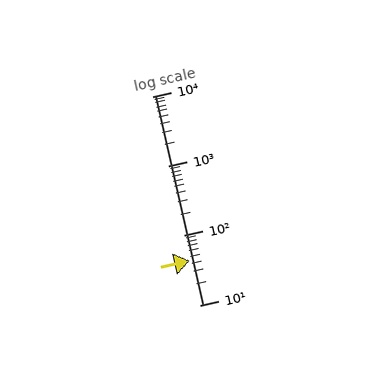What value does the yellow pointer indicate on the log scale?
The pointer indicates approximately 43.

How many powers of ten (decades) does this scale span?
The scale spans 3 decades, from 10 to 10000.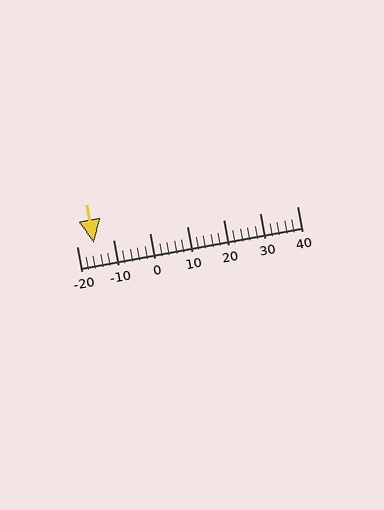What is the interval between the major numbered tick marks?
The major tick marks are spaced 10 units apart.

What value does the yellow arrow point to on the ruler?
The yellow arrow points to approximately -15.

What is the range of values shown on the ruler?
The ruler shows values from -20 to 40.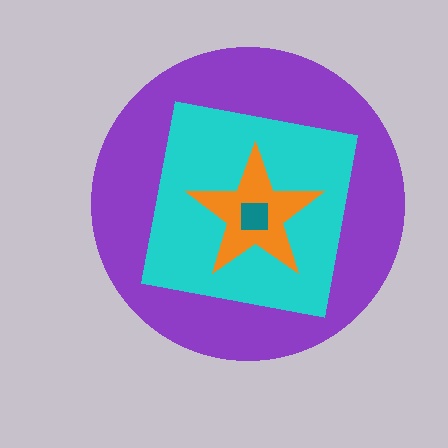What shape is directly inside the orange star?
The teal square.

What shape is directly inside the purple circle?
The cyan square.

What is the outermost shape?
The purple circle.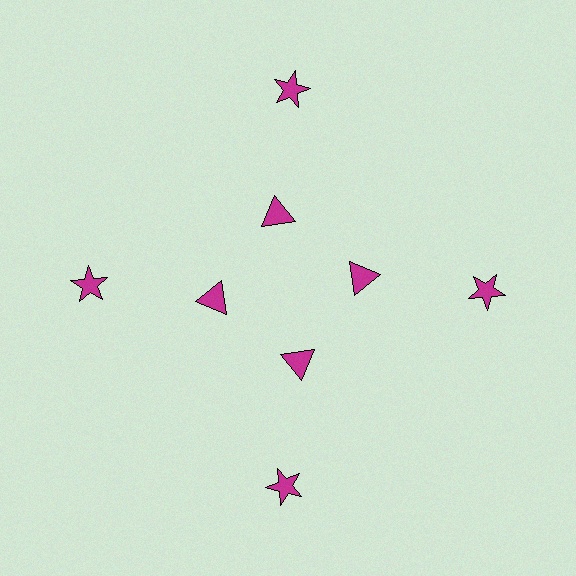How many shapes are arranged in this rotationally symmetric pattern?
There are 8 shapes, arranged in 4 groups of 2.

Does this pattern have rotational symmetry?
Yes, this pattern has 4-fold rotational symmetry. It looks the same after rotating 90 degrees around the center.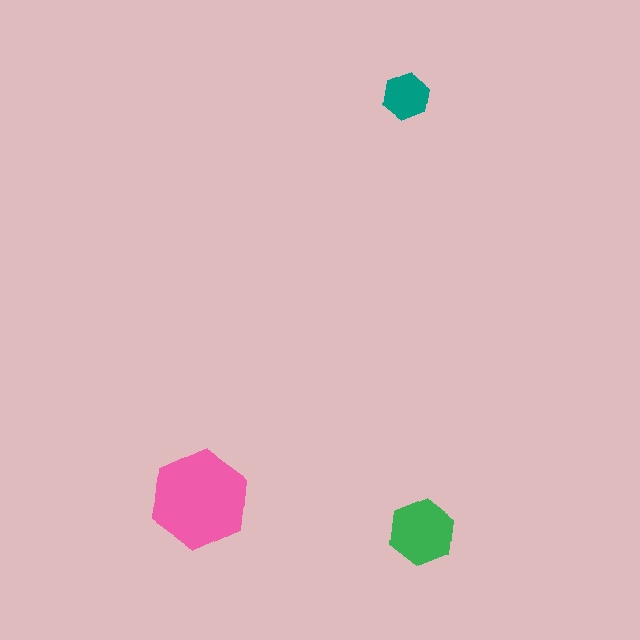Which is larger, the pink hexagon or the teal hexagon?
The pink one.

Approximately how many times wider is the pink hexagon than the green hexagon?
About 1.5 times wider.